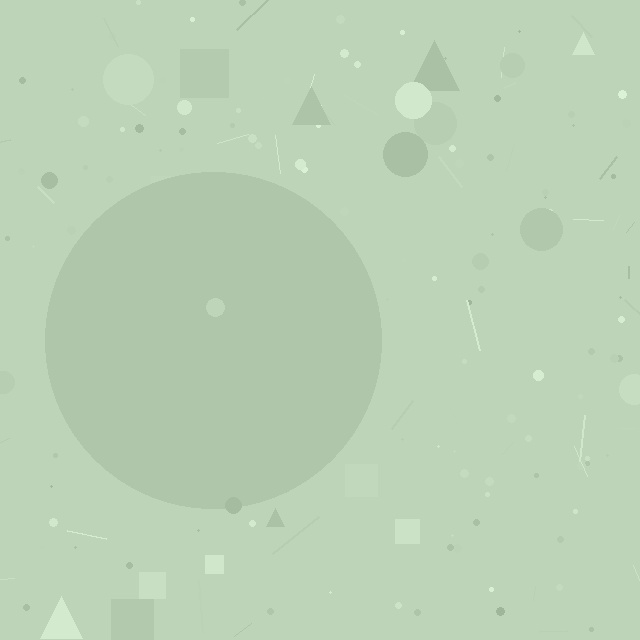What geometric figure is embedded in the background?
A circle is embedded in the background.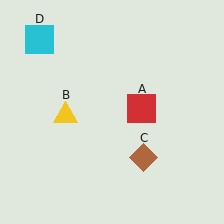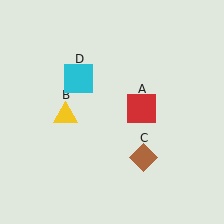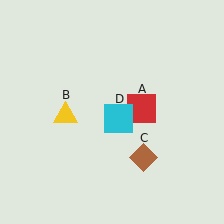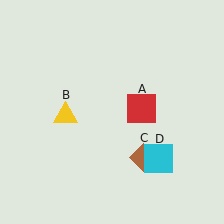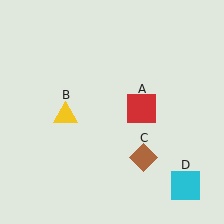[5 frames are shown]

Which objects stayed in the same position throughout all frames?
Red square (object A) and yellow triangle (object B) and brown diamond (object C) remained stationary.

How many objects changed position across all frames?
1 object changed position: cyan square (object D).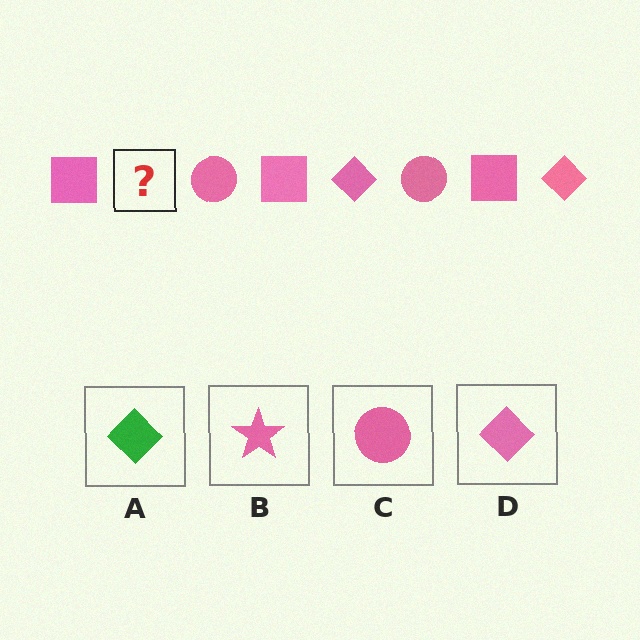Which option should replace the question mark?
Option D.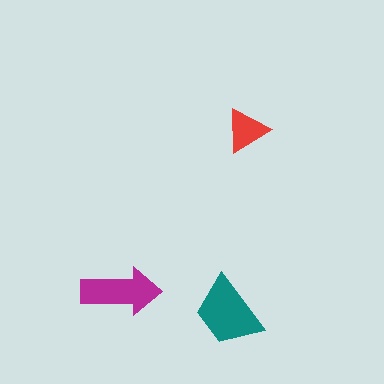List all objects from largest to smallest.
The teal trapezoid, the magenta arrow, the red triangle.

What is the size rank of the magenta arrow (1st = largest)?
2nd.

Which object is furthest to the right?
The red triangle is rightmost.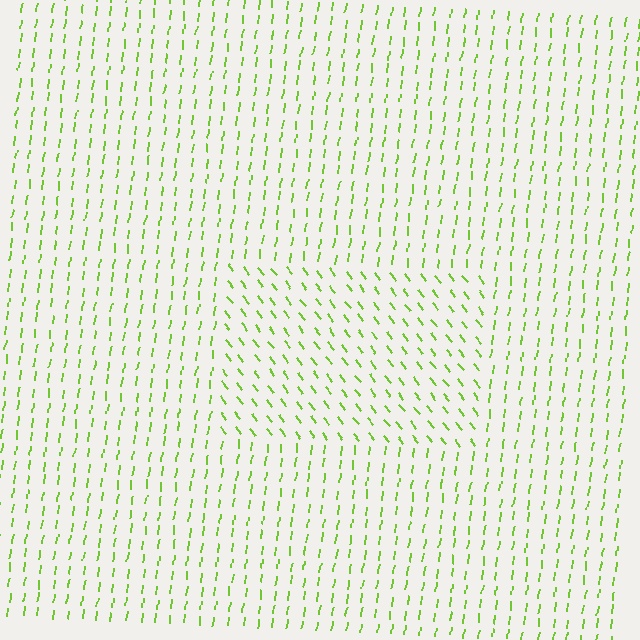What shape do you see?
I see a rectangle.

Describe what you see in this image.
The image is filled with small lime line segments. A rectangle region in the image has lines oriented differently from the surrounding lines, creating a visible texture boundary.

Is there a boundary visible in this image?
Yes, there is a texture boundary formed by a change in line orientation.